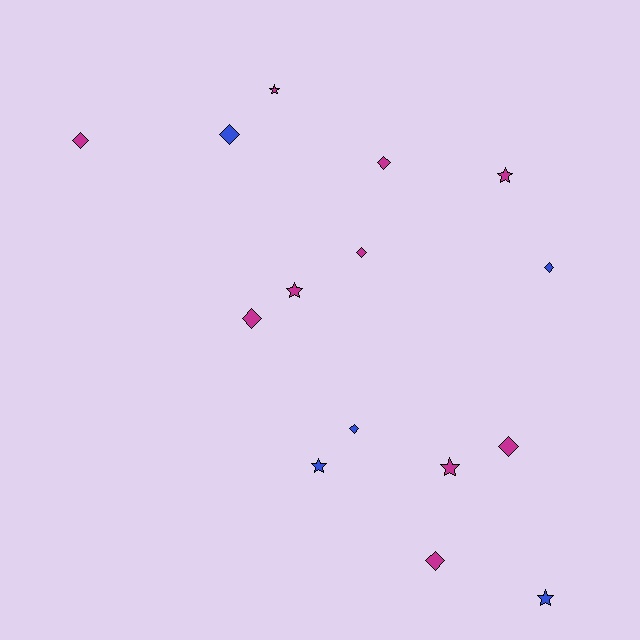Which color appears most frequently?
Magenta, with 10 objects.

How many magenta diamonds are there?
There are 6 magenta diamonds.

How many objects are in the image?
There are 15 objects.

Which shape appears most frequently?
Diamond, with 9 objects.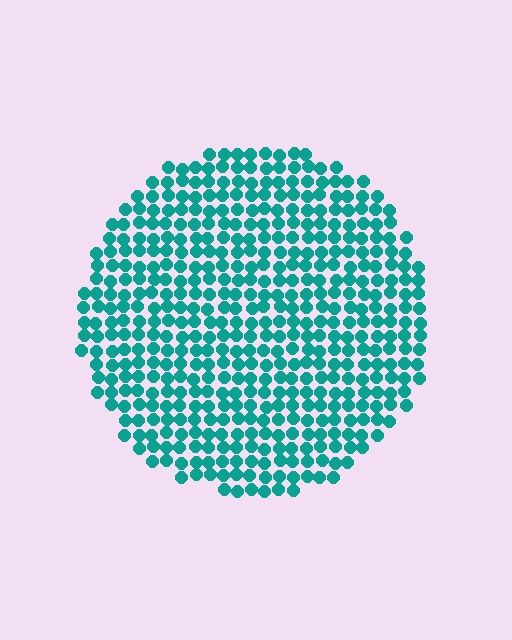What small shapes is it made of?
It is made of small circles.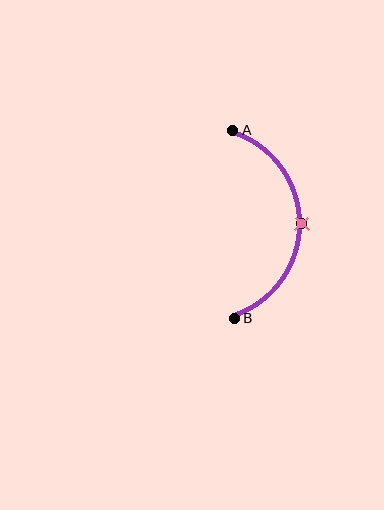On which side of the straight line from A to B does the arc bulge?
The arc bulges to the right of the straight line connecting A and B.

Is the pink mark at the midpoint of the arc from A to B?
Yes. The pink mark lies on the arc at equal arc-length from both A and B — it is the arc midpoint.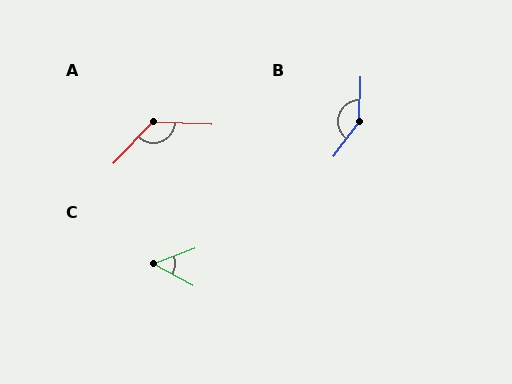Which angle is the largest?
B, at approximately 145 degrees.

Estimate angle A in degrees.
Approximately 130 degrees.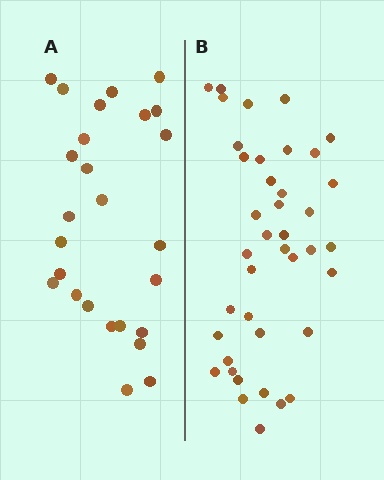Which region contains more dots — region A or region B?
Region B (the right region) has more dots.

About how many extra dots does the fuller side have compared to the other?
Region B has approximately 15 more dots than region A.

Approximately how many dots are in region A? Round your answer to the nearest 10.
About 30 dots. (The exact count is 26, which rounds to 30.)